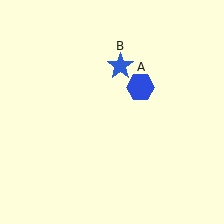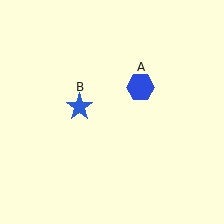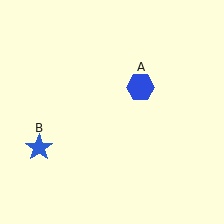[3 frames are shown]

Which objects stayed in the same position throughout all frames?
Blue hexagon (object A) remained stationary.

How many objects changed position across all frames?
1 object changed position: blue star (object B).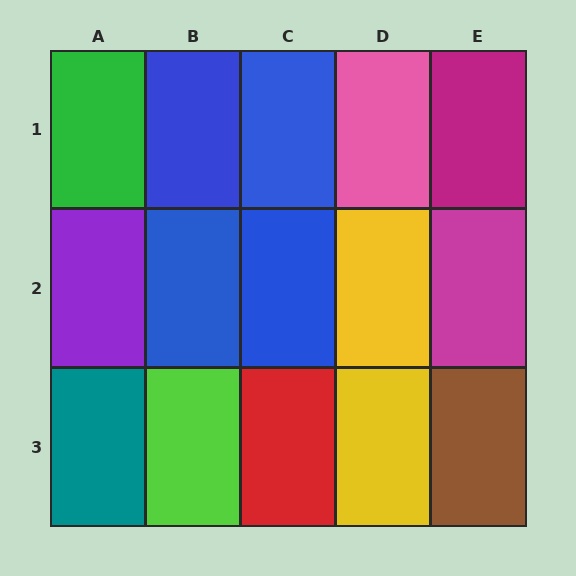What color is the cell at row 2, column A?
Purple.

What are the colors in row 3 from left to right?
Teal, lime, red, yellow, brown.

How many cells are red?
1 cell is red.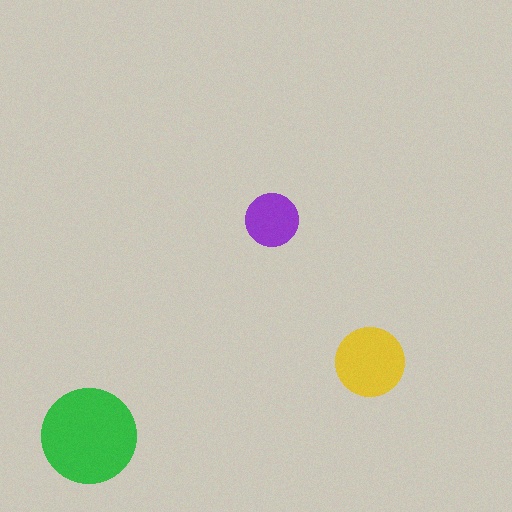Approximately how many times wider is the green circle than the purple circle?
About 2 times wider.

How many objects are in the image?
There are 3 objects in the image.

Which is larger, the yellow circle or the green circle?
The green one.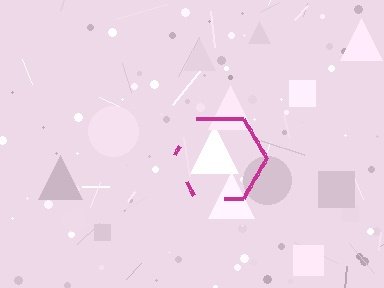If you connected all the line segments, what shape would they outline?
They would outline a hexagon.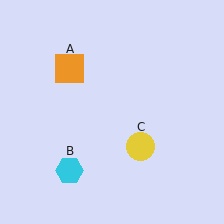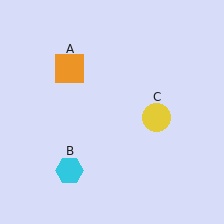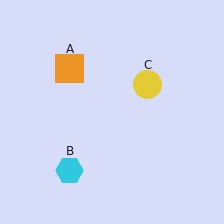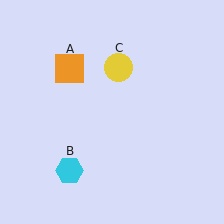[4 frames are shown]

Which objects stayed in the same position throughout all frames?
Orange square (object A) and cyan hexagon (object B) remained stationary.